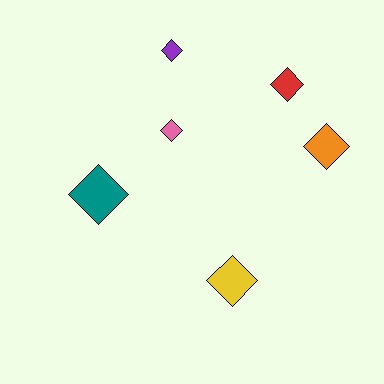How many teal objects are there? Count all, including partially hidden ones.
There is 1 teal object.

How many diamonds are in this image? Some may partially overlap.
There are 6 diamonds.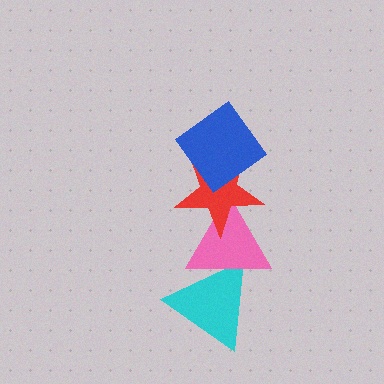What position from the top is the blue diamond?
The blue diamond is 1st from the top.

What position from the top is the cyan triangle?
The cyan triangle is 4th from the top.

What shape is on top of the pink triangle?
The red star is on top of the pink triangle.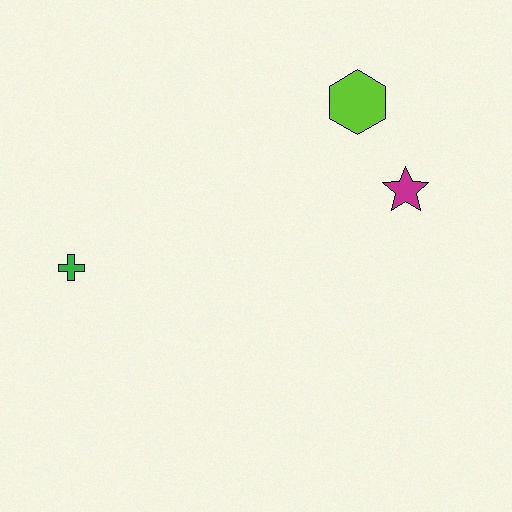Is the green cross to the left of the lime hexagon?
Yes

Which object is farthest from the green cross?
The magenta star is farthest from the green cross.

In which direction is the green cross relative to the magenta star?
The green cross is to the left of the magenta star.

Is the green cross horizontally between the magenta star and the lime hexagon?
No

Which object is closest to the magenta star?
The lime hexagon is closest to the magenta star.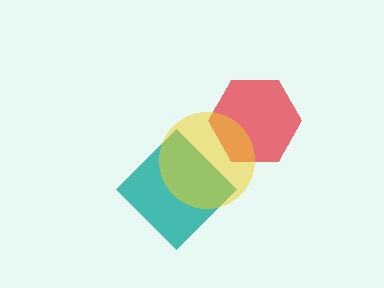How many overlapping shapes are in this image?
There are 3 overlapping shapes in the image.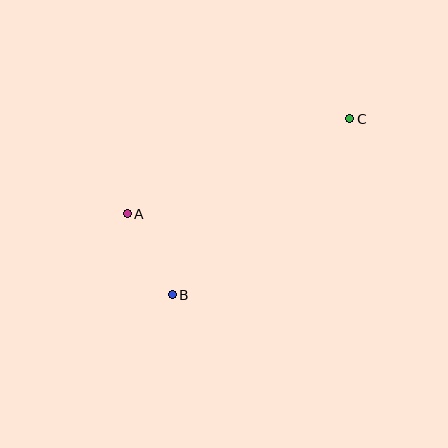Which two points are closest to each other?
Points A and B are closest to each other.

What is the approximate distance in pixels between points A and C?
The distance between A and C is approximately 242 pixels.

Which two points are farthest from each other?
Points B and C are farthest from each other.